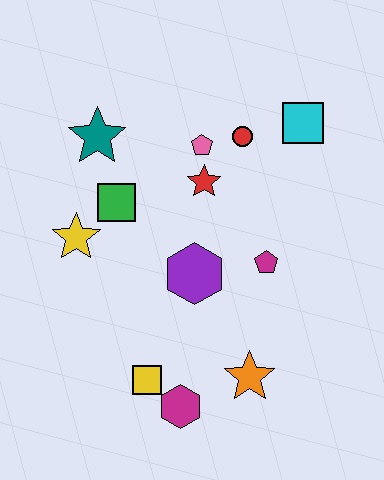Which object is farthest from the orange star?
The teal star is farthest from the orange star.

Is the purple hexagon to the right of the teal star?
Yes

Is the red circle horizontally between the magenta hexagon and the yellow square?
No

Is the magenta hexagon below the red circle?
Yes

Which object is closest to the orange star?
The magenta hexagon is closest to the orange star.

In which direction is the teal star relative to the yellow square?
The teal star is above the yellow square.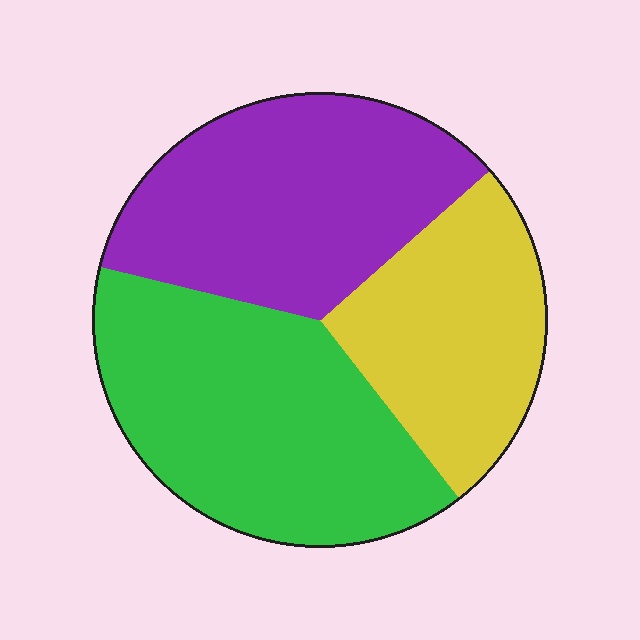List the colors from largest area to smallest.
From largest to smallest: green, purple, yellow.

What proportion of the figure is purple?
Purple takes up about one third (1/3) of the figure.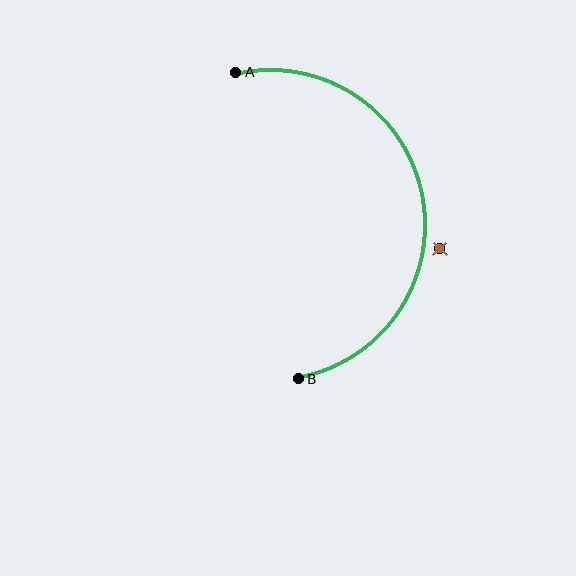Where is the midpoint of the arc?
The arc midpoint is the point on the curve farthest from the straight line joining A and B. It sits to the right of that line.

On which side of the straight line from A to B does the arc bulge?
The arc bulges to the right of the straight line connecting A and B.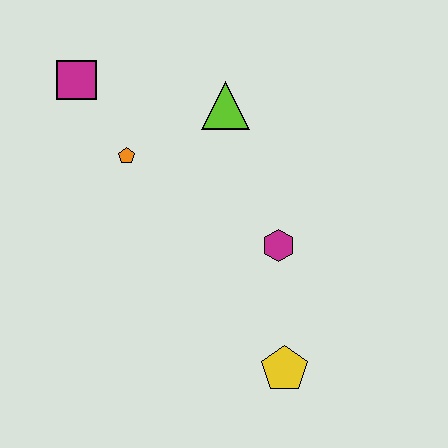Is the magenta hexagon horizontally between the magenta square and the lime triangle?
No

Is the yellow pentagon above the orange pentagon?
No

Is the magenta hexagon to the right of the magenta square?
Yes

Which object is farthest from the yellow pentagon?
The magenta square is farthest from the yellow pentagon.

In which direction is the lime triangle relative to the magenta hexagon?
The lime triangle is above the magenta hexagon.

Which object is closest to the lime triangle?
The orange pentagon is closest to the lime triangle.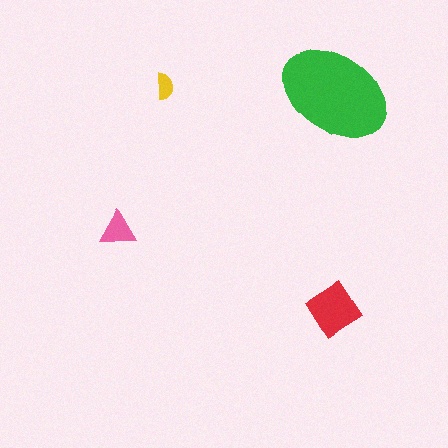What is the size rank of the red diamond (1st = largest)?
2nd.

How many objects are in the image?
There are 4 objects in the image.